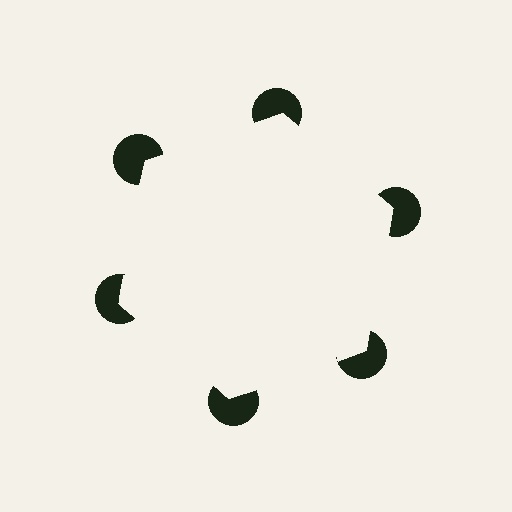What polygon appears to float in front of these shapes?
An illusory hexagon — its edges are inferred from the aligned wedge cuts in the pac-man discs, not physically drawn.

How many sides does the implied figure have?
6 sides.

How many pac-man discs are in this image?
There are 6 — one at each vertex of the illusory hexagon.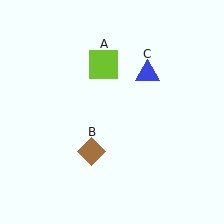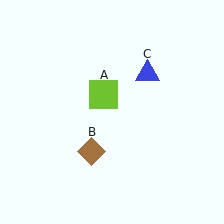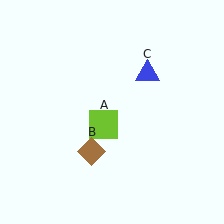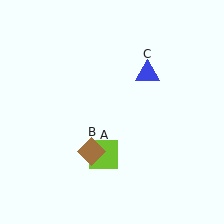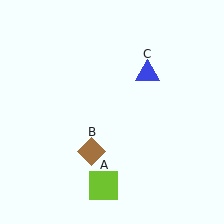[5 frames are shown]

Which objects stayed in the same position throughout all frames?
Brown diamond (object B) and blue triangle (object C) remained stationary.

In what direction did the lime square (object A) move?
The lime square (object A) moved down.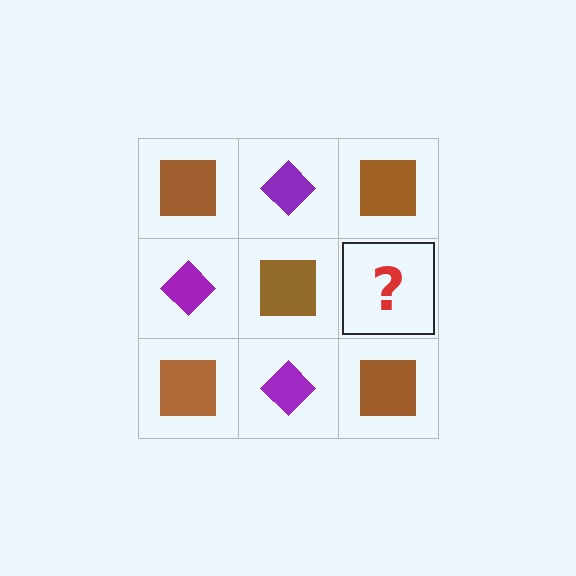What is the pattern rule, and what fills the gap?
The rule is that it alternates brown square and purple diamond in a checkerboard pattern. The gap should be filled with a purple diamond.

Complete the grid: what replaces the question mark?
The question mark should be replaced with a purple diamond.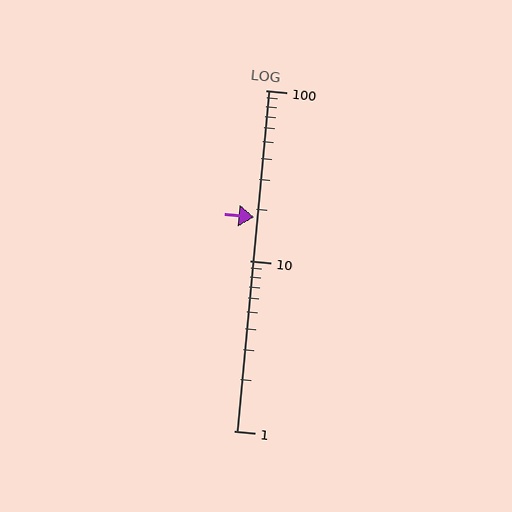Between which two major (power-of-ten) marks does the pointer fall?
The pointer is between 10 and 100.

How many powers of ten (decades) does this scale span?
The scale spans 2 decades, from 1 to 100.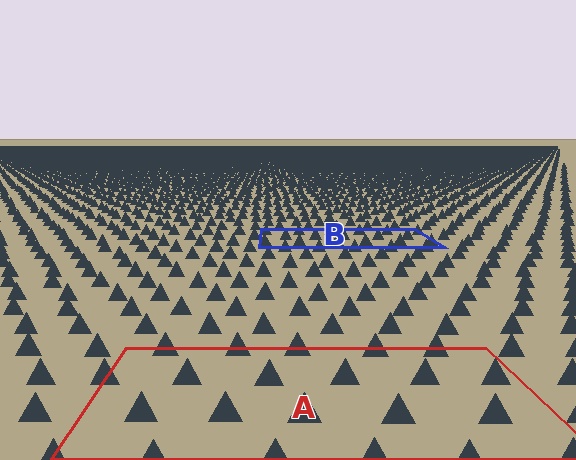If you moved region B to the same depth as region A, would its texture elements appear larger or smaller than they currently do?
They would appear larger. At a closer depth, the same texture elements are projected at a bigger on-screen size.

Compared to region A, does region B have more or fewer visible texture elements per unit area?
Region B has more texture elements per unit area — they are packed more densely because it is farther away.